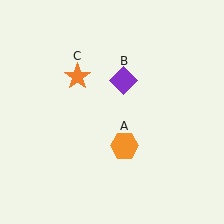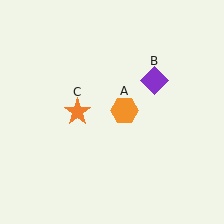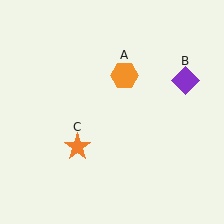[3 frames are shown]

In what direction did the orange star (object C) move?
The orange star (object C) moved down.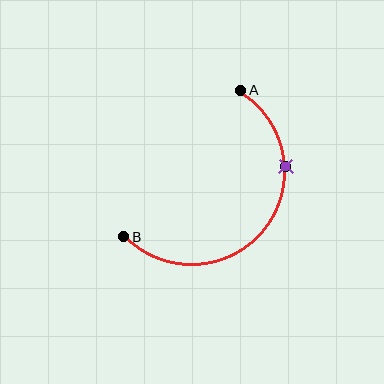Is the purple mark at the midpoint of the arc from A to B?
No. The purple mark lies on the arc but is closer to endpoint A. The arc midpoint would be at the point on the curve equidistant along the arc from both A and B.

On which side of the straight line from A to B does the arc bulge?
The arc bulges below and to the right of the straight line connecting A and B.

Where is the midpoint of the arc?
The arc midpoint is the point on the curve farthest from the straight line joining A and B. It sits below and to the right of that line.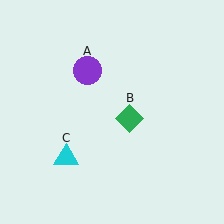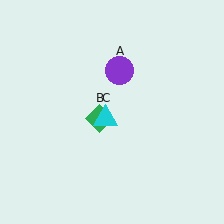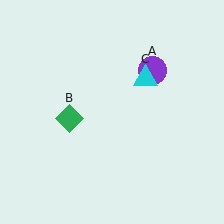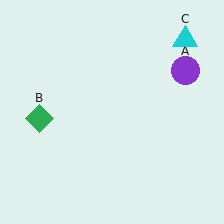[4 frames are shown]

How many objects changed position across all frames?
3 objects changed position: purple circle (object A), green diamond (object B), cyan triangle (object C).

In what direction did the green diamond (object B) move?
The green diamond (object B) moved left.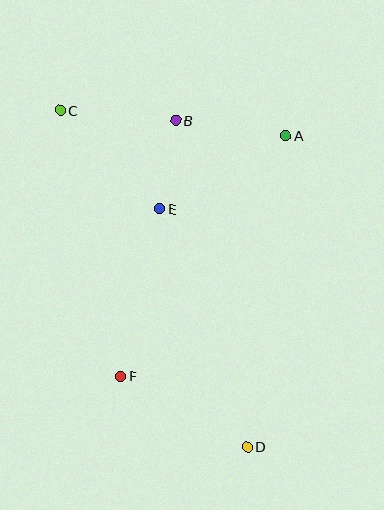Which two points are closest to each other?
Points B and E are closest to each other.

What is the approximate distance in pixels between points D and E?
The distance between D and E is approximately 253 pixels.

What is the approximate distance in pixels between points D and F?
The distance between D and F is approximately 145 pixels.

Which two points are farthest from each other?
Points C and D are farthest from each other.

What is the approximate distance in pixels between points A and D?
The distance between A and D is approximately 313 pixels.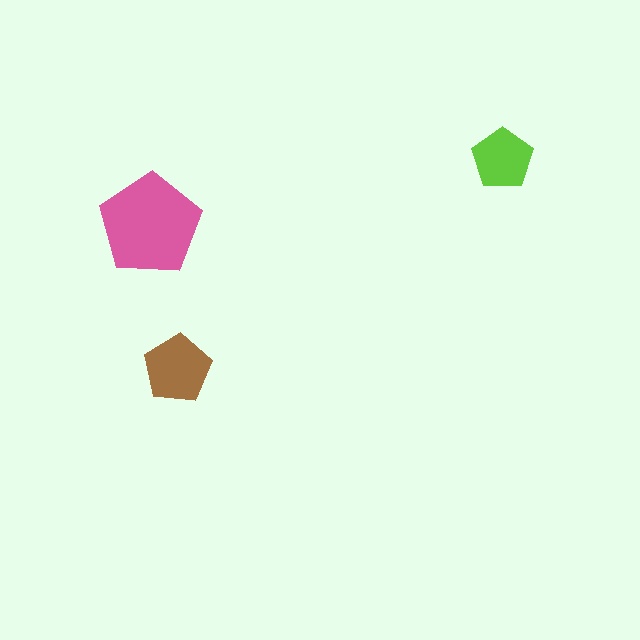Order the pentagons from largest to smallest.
the pink one, the brown one, the lime one.